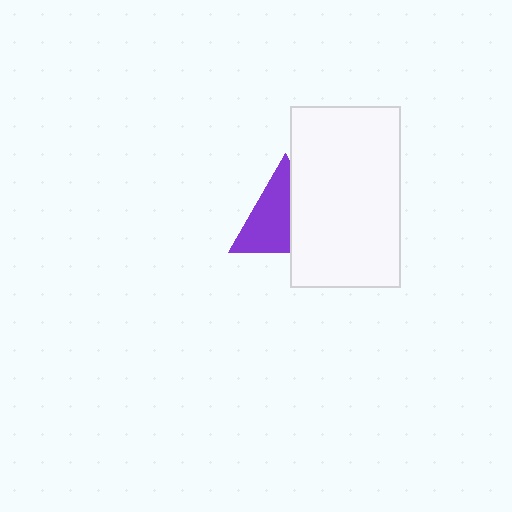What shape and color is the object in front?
The object in front is a white rectangle.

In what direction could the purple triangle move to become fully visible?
The purple triangle could move left. That would shift it out from behind the white rectangle entirely.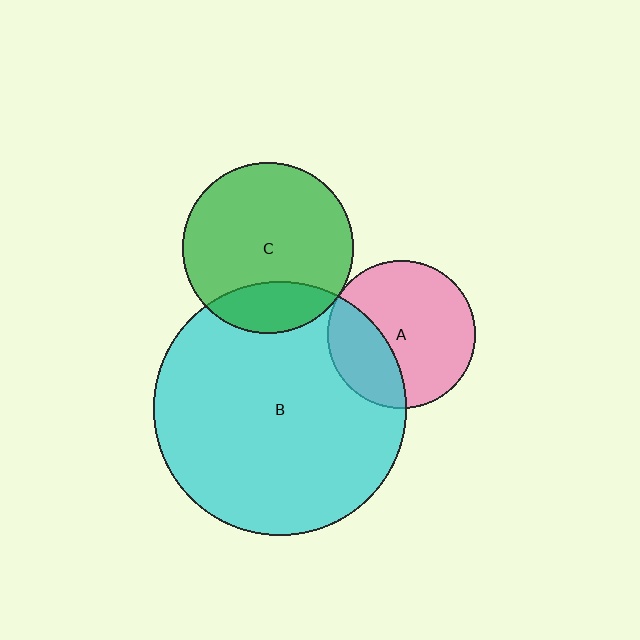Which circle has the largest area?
Circle B (cyan).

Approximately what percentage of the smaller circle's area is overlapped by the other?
Approximately 30%.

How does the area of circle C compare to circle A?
Approximately 1.3 times.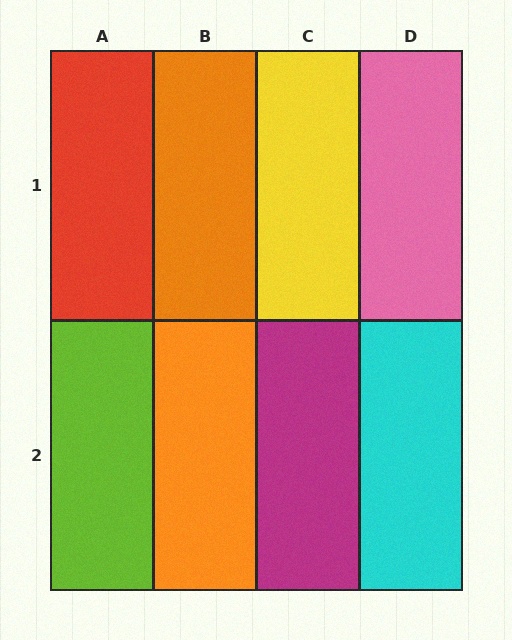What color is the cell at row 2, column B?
Orange.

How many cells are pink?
1 cell is pink.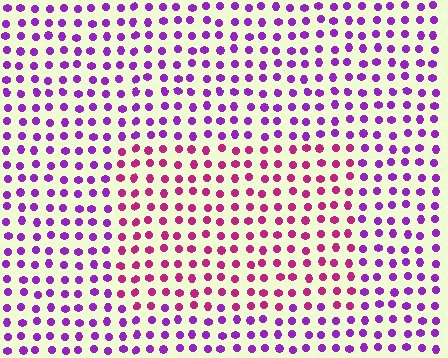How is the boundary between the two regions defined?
The boundary is defined purely by a slight shift in hue (about 39 degrees). Spacing, size, and orientation are identical on both sides.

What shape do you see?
I see a rectangle.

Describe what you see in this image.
The image is filled with small purple elements in a uniform arrangement. A rectangle-shaped region is visible where the elements are tinted to a slightly different hue, forming a subtle color boundary.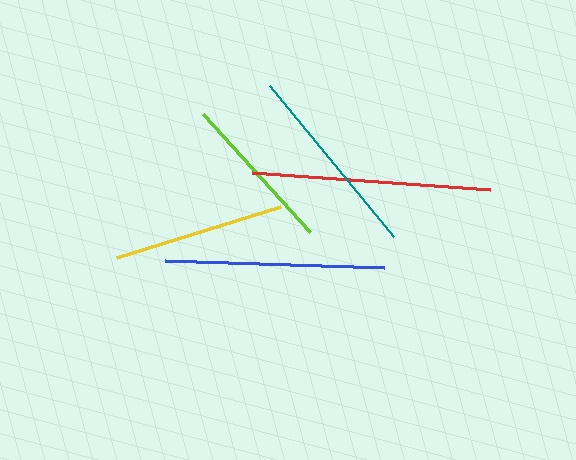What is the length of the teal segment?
The teal segment is approximately 195 pixels long.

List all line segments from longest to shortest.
From longest to shortest: red, blue, teal, yellow, lime.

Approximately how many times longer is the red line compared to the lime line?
The red line is approximately 1.5 times the length of the lime line.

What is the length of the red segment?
The red segment is approximately 238 pixels long.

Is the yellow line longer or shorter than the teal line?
The teal line is longer than the yellow line.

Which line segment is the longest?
The red line is the longest at approximately 238 pixels.